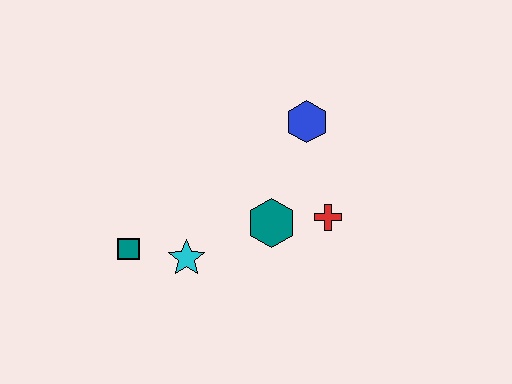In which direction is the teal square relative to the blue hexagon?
The teal square is to the left of the blue hexagon.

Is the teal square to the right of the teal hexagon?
No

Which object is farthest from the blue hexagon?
The teal square is farthest from the blue hexagon.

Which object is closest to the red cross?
The teal hexagon is closest to the red cross.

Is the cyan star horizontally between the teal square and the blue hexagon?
Yes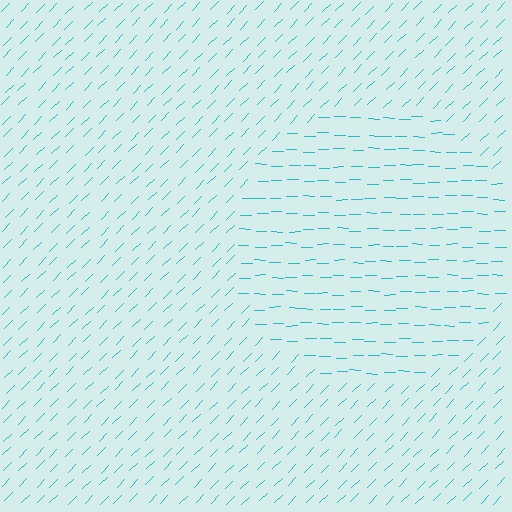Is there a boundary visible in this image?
Yes, there is a texture boundary formed by a change in line orientation.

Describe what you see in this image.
The image is filled with small cyan line segments. A circle region in the image has lines oriented differently from the surrounding lines, creating a visible texture boundary.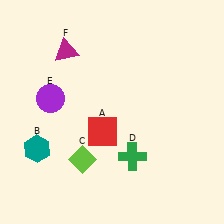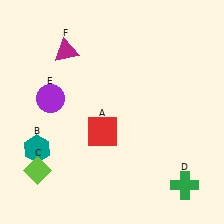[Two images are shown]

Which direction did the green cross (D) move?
The green cross (D) moved right.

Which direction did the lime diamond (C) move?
The lime diamond (C) moved left.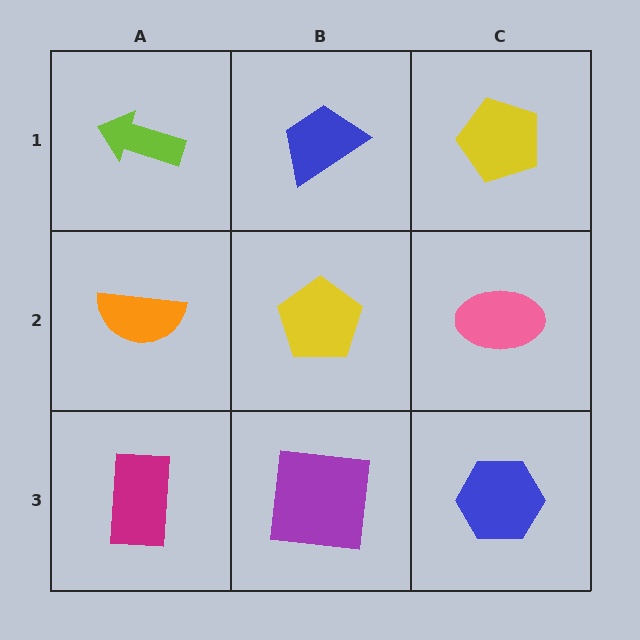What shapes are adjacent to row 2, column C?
A yellow pentagon (row 1, column C), a blue hexagon (row 3, column C), a yellow pentagon (row 2, column B).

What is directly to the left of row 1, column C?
A blue trapezoid.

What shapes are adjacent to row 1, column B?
A yellow pentagon (row 2, column B), a lime arrow (row 1, column A), a yellow pentagon (row 1, column C).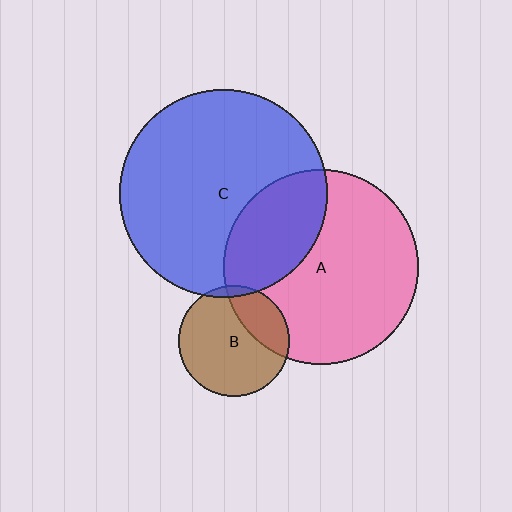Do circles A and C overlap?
Yes.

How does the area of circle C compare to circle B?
Approximately 3.5 times.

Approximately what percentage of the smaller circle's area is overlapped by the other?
Approximately 30%.